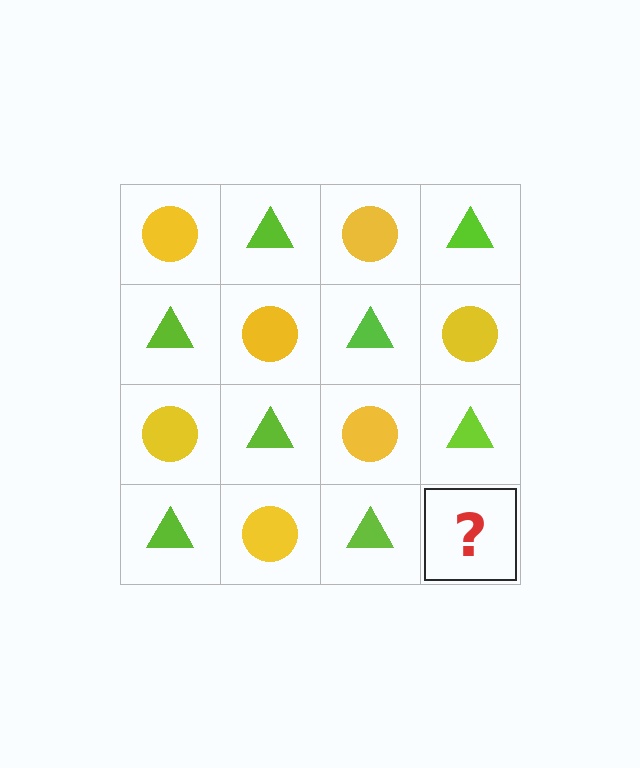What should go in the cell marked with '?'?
The missing cell should contain a yellow circle.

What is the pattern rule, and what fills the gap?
The rule is that it alternates yellow circle and lime triangle in a checkerboard pattern. The gap should be filled with a yellow circle.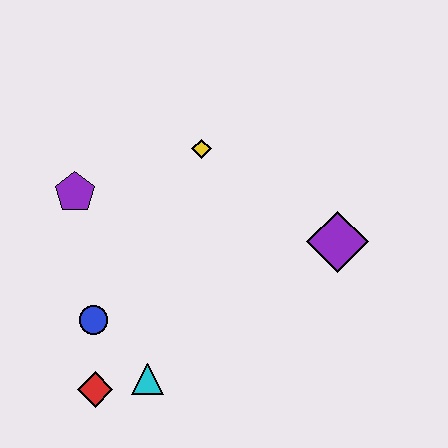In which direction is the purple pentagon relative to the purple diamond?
The purple pentagon is to the left of the purple diamond.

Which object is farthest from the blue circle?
The purple diamond is farthest from the blue circle.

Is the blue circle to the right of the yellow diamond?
No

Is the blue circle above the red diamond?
Yes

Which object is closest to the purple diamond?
The yellow diamond is closest to the purple diamond.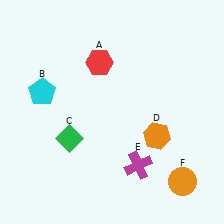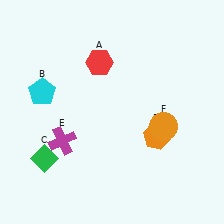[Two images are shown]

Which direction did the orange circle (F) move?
The orange circle (F) moved up.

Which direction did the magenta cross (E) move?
The magenta cross (E) moved left.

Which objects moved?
The objects that moved are: the green diamond (C), the magenta cross (E), the orange circle (F).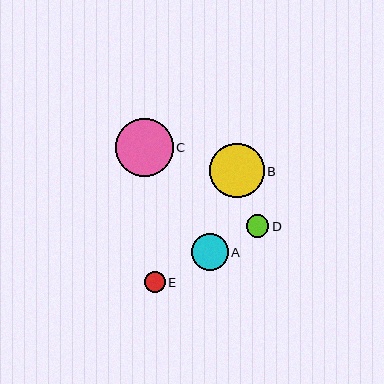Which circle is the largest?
Circle C is the largest with a size of approximately 58 pixels.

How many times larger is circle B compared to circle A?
Circle B is approximately 1.5 times the size of circle A.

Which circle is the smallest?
Circle E is the smallest with a size of approximately 20 pixels.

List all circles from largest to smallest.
From largest to smallest: C, B, A, D, E.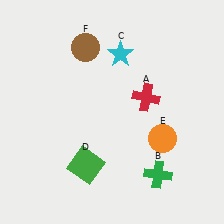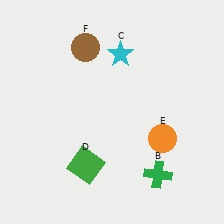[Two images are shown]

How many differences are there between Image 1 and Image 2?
There is 1 difference between the two images.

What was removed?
The red cross (A) was removed in Image 2.